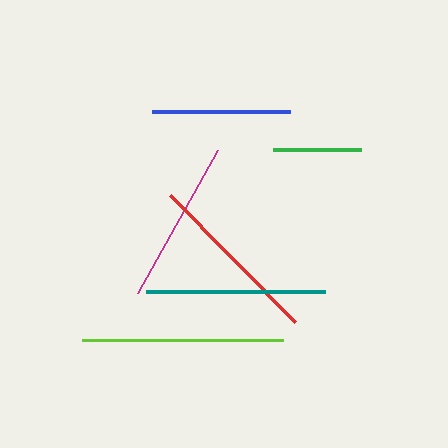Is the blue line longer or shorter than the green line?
The blue line is longer than the green line.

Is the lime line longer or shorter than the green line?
The lime line is longer than the green line.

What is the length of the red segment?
The red segment is approximately 178 pixels long.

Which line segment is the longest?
The lime line is the longest at approximately 201 pixels.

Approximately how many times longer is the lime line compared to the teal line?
The lime line is approximately 1.1 times the length of the teal line.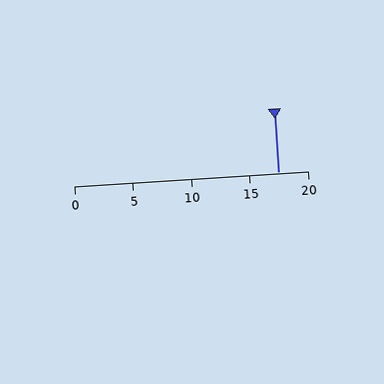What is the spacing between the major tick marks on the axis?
The major ticks are spaced 5 apart.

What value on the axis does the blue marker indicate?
The marker indicates approximately 17.5.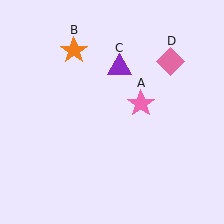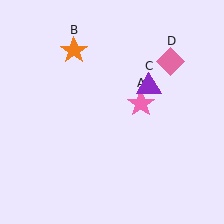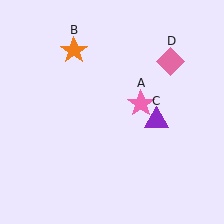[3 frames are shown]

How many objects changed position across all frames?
1 object changed position: purple triangle (object C).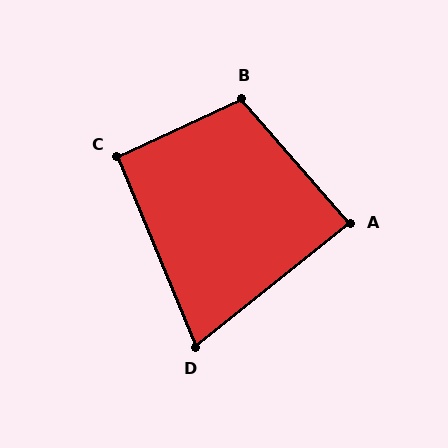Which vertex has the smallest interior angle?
D, at approximately 74 degrees.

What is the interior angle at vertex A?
Approximately 87 degrees (approximately right).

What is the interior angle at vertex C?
Approximately 93 degrees (approximately right).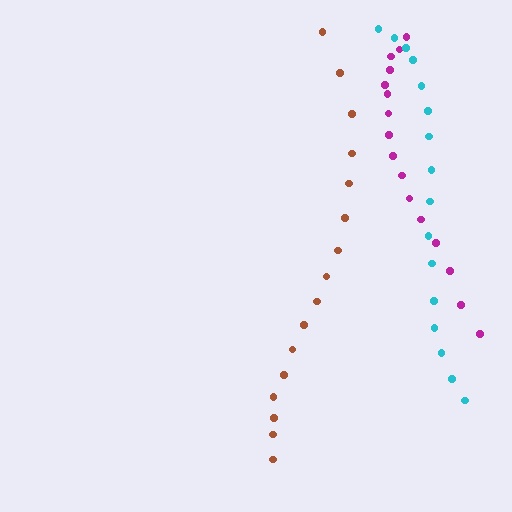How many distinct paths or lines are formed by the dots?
There are 3 distinct paths.